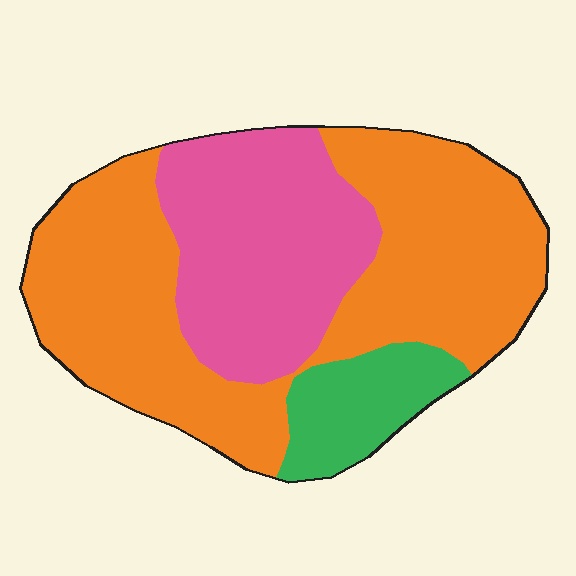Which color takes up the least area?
Green, at roughly 10%.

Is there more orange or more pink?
Orange.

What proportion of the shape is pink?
Pink covers 31% of the shape.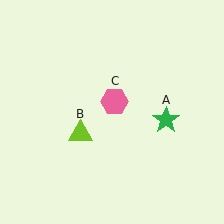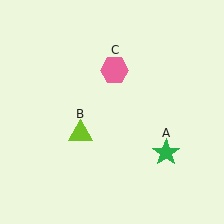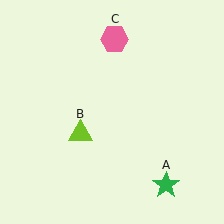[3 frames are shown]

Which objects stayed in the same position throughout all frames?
Lime triangle (object B) remained stationary.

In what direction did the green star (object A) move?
The green star (object A) moved down.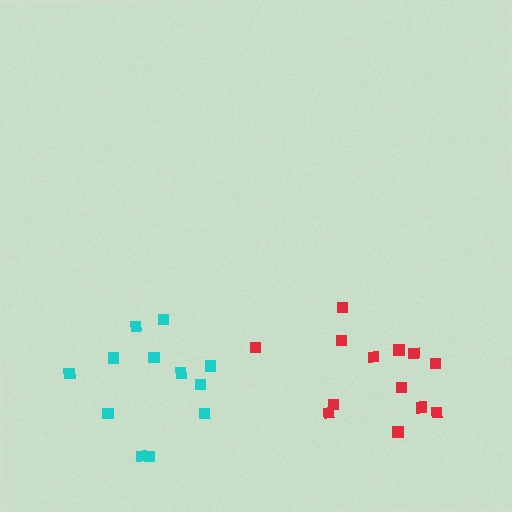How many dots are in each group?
Group 1: 13 dots, Group 2: 12 dots (25 total).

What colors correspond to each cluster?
The clusters are colored: red, cyan.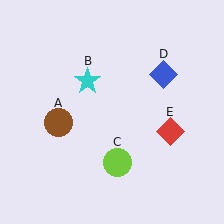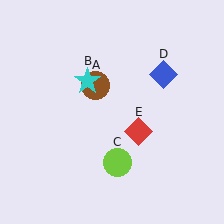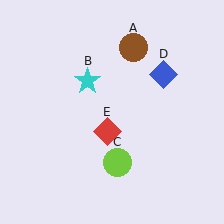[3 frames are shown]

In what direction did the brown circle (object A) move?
The brown circle (object A) moved up and to the right.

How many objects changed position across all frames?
2 objects changed position: brown circle (object A), red diamond (object E).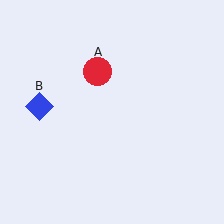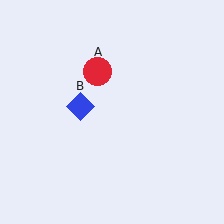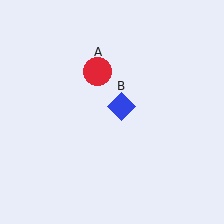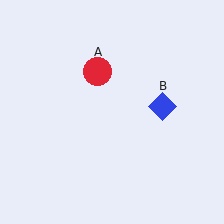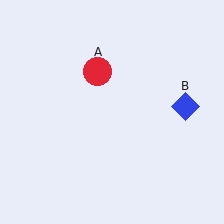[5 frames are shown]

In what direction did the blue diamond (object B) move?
The blue diamond (object B) moved right.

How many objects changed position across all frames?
1 object changed position: blue diamond (object B).